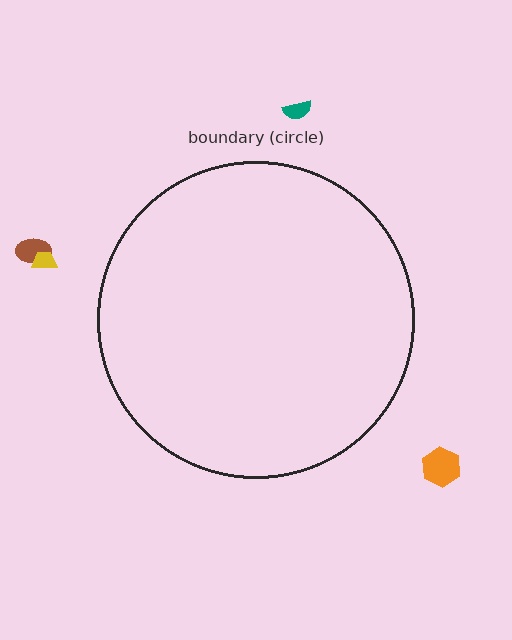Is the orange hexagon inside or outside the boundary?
Outside.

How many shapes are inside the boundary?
0 inside, 4 outside.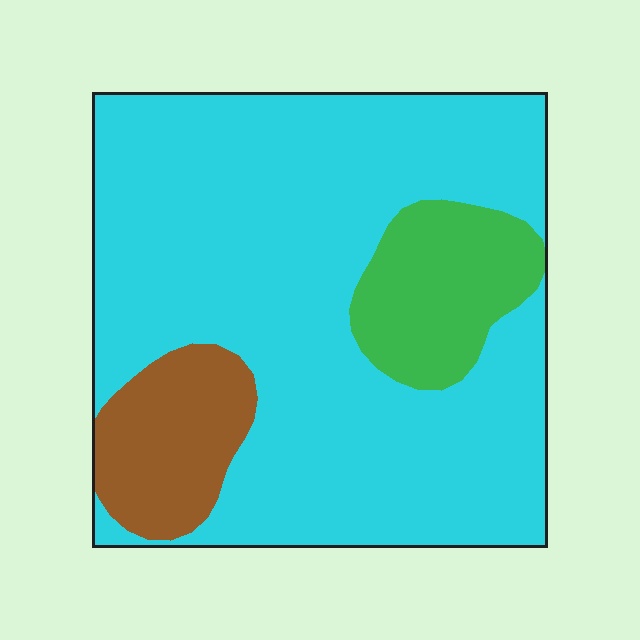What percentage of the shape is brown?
Brown takes up less than a quarter of the shape.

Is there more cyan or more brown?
Cyan.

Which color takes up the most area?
Cyan, at roughly 75%.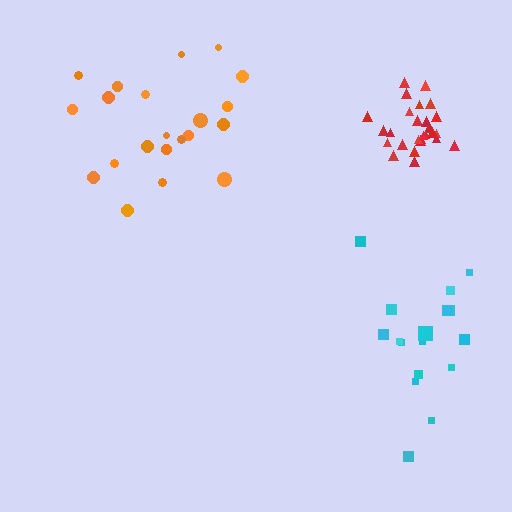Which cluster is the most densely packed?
Red.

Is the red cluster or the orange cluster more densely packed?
Red.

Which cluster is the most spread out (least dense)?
Orange.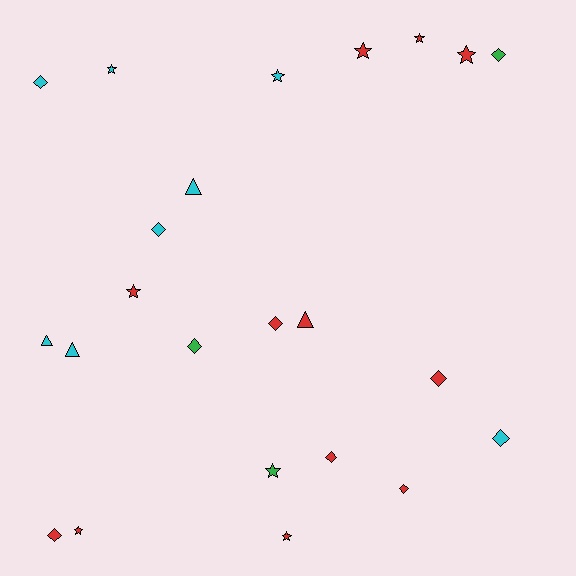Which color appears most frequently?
Red, with 12 objects.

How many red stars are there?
There are 6 red stars.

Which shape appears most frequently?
Diamond, with 10 objects.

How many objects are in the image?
There are 23 objects.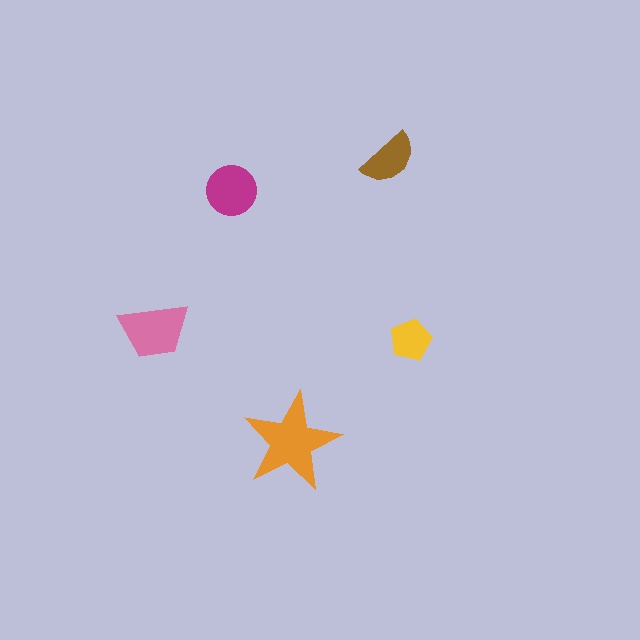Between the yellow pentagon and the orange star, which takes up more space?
The orange star.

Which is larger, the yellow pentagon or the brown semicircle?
The brown semicircle.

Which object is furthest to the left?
The pink trapezoid is leftmost.